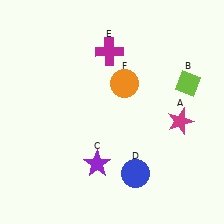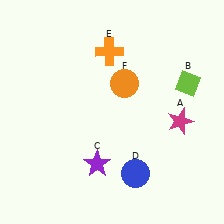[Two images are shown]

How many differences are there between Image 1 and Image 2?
There is 1 difference between the two images.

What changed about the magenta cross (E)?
In Image 1, E is magenta. In Image 2, it changed to orange.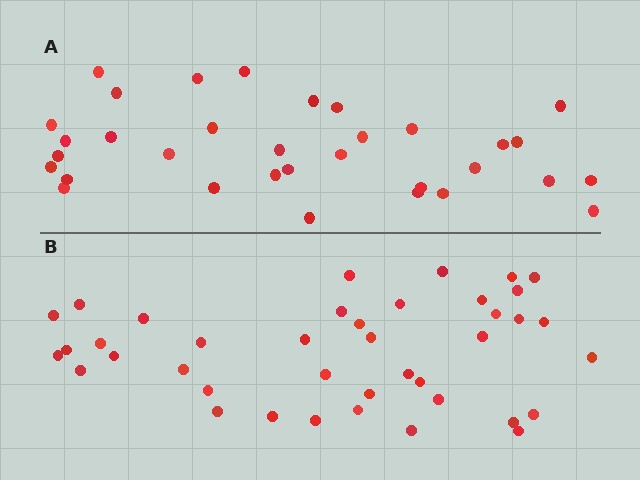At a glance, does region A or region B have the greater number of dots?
Region B (the bottom region) has more dots.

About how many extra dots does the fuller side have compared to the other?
Region B has roughly 8 or so more dots than region A.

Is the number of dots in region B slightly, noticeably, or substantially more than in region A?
Region B has only slightly more — the two regions are fairly close. The ratio is roughly 1.2 to 1.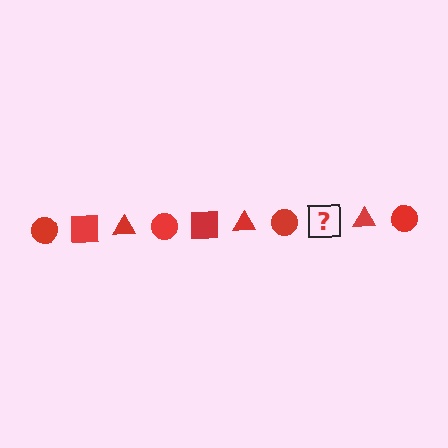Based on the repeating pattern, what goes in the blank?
The blank should be a red square.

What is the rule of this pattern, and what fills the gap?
The rule is that the pattern cycles through circle, square, triangle shapes in red. The gap should be filled with a red square.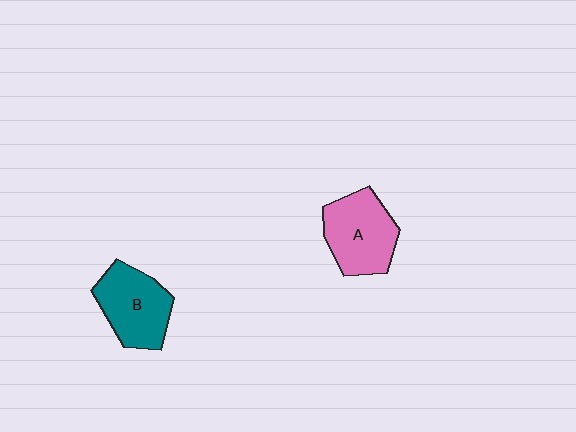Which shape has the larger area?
Shape A (pink).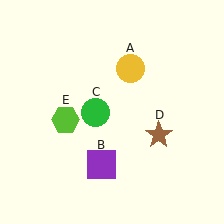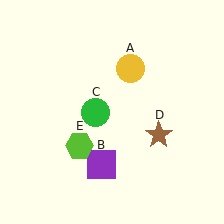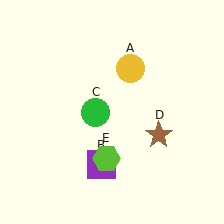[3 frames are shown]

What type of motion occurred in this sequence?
The lime hexagon (object E) rotated counterclockwise around the center of the scene.